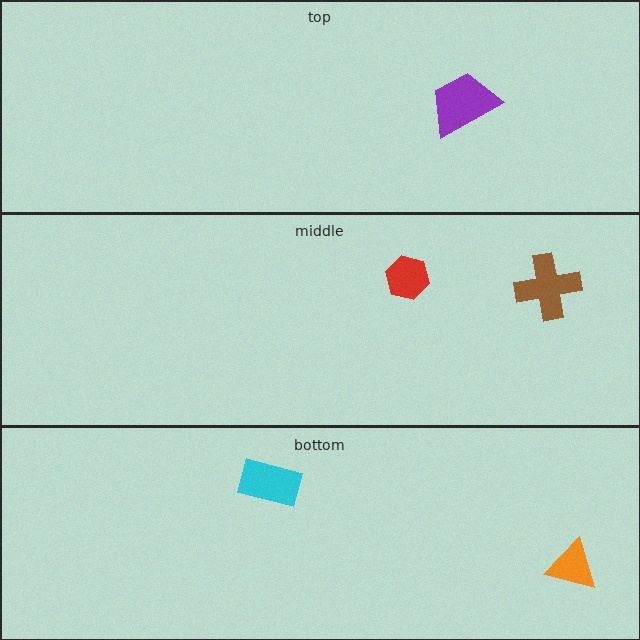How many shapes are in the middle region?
2.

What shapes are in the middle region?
The brown cross, the red hexagon.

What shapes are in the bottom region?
The cyan rectangle, the orange triangle.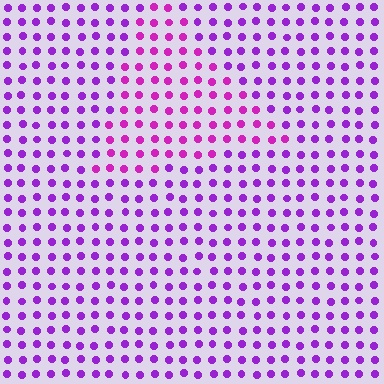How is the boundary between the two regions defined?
The boundary is defined purely by a slight shift in hue (about 27 degrees). Spacing, size, and orientation are identical on both sides.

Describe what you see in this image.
The image is filled with small purple elements in a uniform arrangement. A triangle-shaped region is visible where the elements are tinted to a slightly different hue, forming a subtle color boundary.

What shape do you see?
I see a triangle.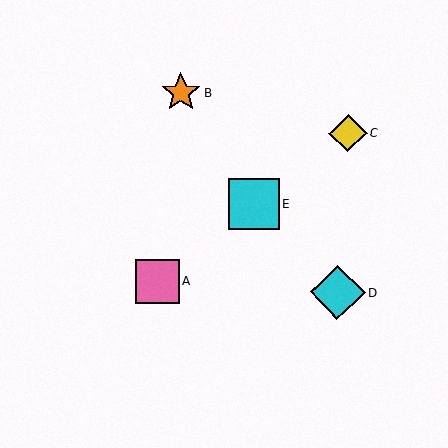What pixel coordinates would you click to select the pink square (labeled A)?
Click at (157, 281) to select the pink square A.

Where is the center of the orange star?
The center of the orange star is at (181, 92).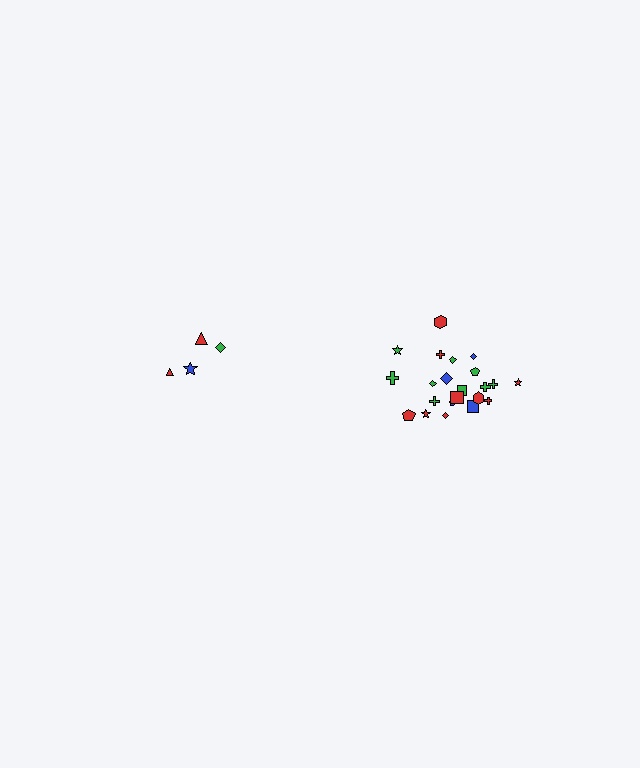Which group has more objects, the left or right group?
The right group.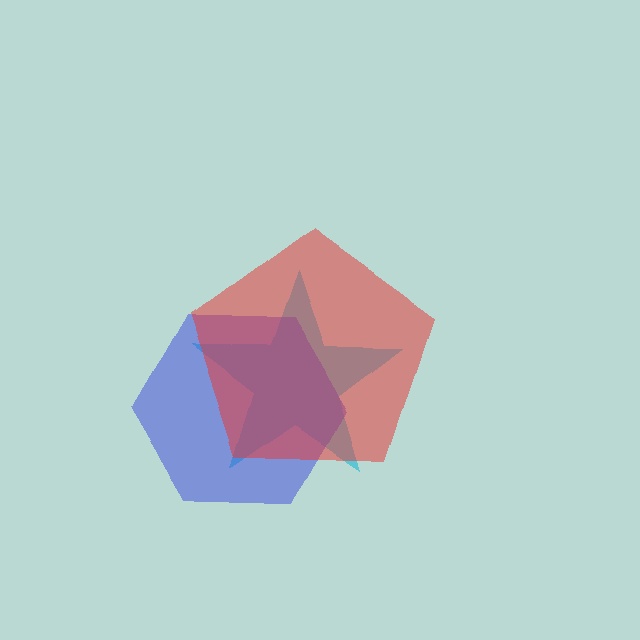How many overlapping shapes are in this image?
There are 3 overlapping shapes in the image.